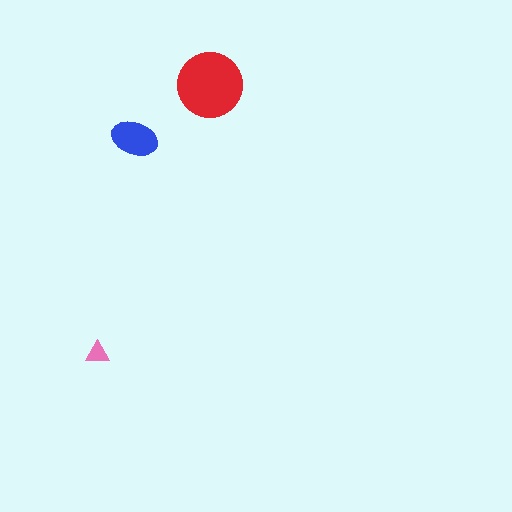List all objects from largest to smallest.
The red circle, the blue ellipse, the pink triangle.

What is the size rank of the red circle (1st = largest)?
1st.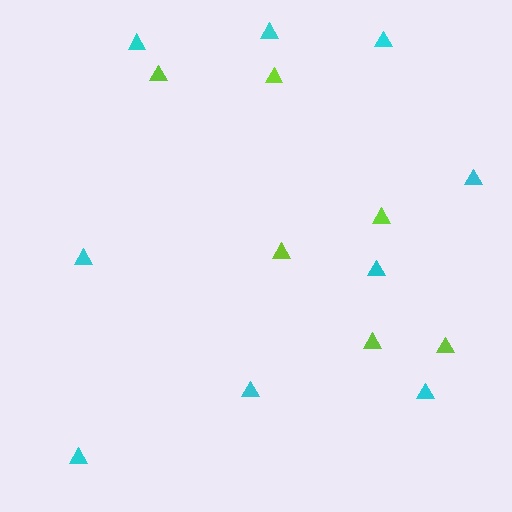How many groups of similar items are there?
There are 2 groups: one group of lime triangles (6) and one group of cyan triangles (9).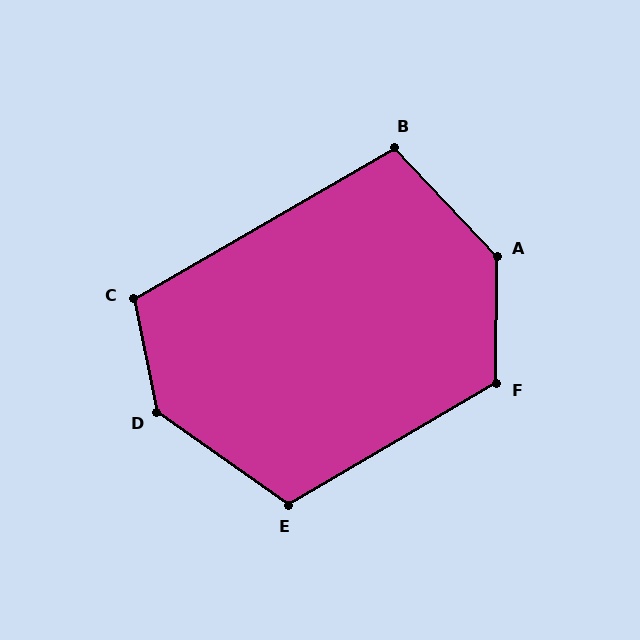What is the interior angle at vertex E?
Approximately 115 degrees (obtuse).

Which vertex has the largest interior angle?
A, at approximately 137 degrees.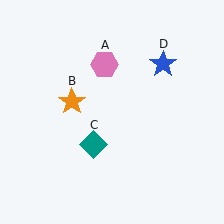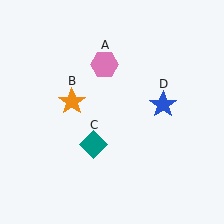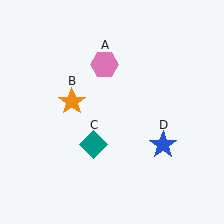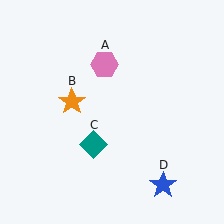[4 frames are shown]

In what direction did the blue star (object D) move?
The blue star (object D) moved down.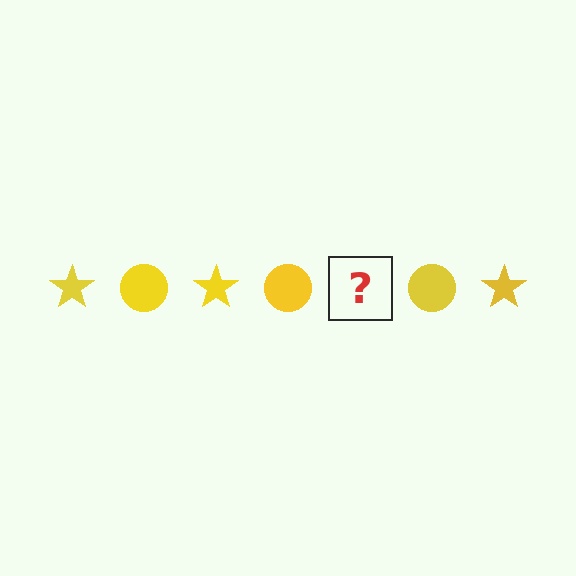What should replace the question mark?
The question mark should be replaced with a yellow star.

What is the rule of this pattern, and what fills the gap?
The rule is that the pattern cycles through star, circle shapes in yellow. The gap should be filled with a yellow star.